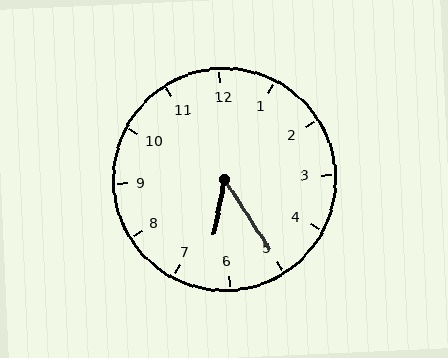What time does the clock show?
6:25.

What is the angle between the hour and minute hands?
Approximately 42 degrees.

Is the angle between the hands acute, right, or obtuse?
It is acute.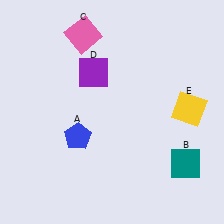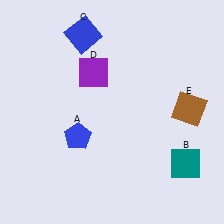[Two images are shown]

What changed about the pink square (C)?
In Image 1, C is pink. In Image 2, it changed to blue.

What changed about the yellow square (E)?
In Image 1, E is yellow. In Image 2, it changed to brown.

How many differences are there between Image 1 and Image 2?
There are 2 differences between the two images.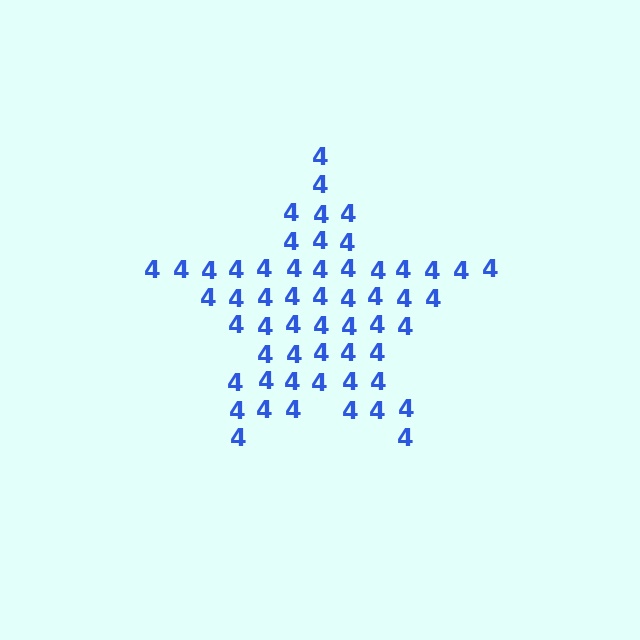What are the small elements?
The small elements are digit 4's.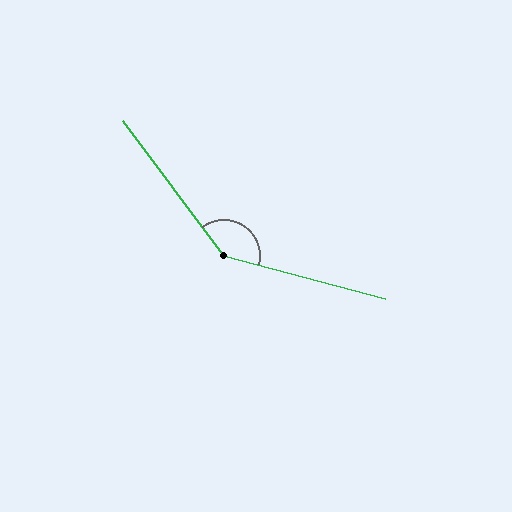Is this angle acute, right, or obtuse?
It is obtuse.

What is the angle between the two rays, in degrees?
Approximately 141 degrees.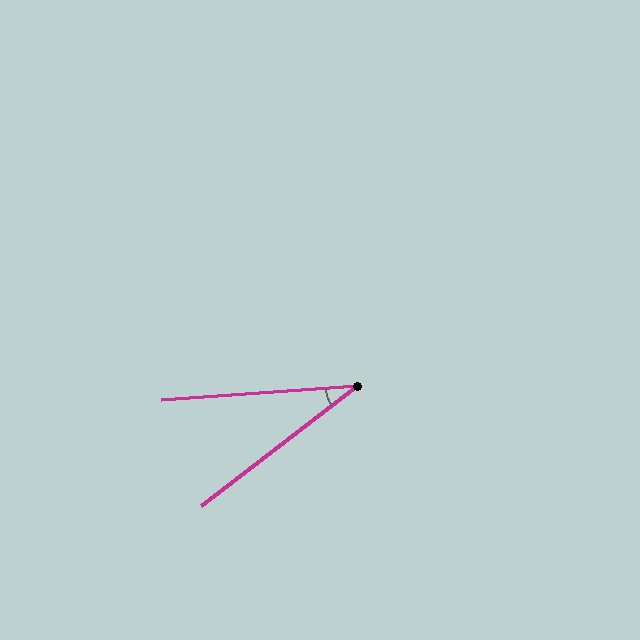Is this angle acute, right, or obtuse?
It is acute.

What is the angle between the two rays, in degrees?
Approximately 34 degrees.